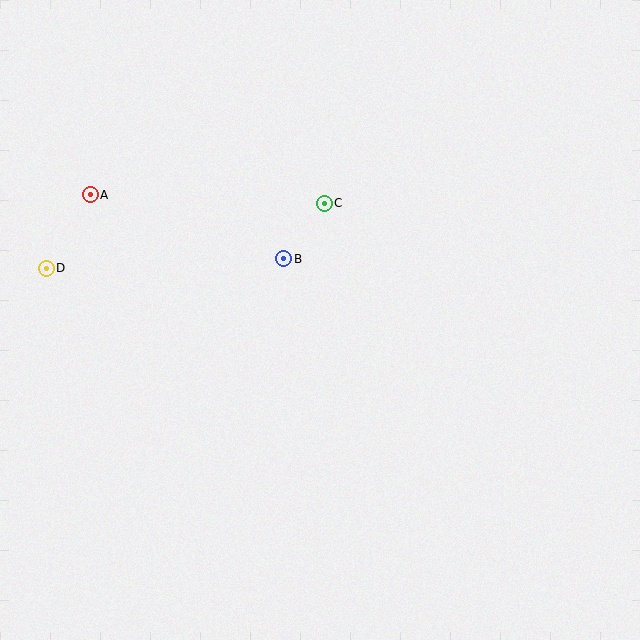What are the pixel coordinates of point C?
Point C is at (324, 203).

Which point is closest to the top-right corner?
Point C is closest to the top-right corner.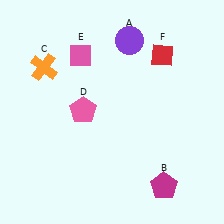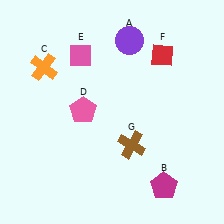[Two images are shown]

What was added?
A brown cross (G) was added in Image 2.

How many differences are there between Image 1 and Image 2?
There is 1 difference between the two images.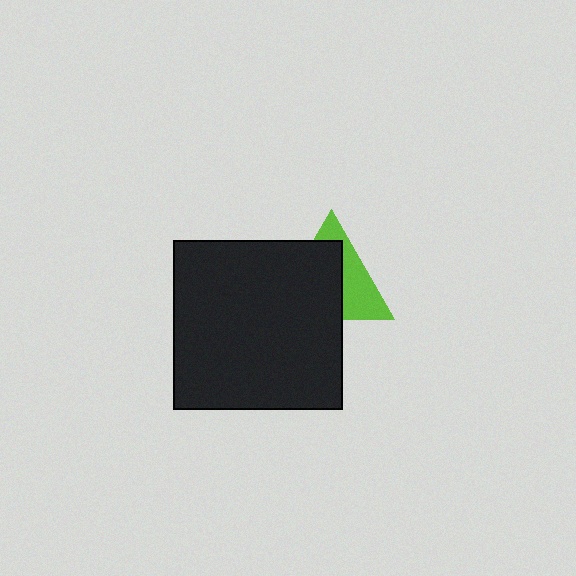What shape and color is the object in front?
The object in front is a black square.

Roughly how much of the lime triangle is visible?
A small part of it is visible (roughly 40%).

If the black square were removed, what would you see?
You would see the complete lime triangle.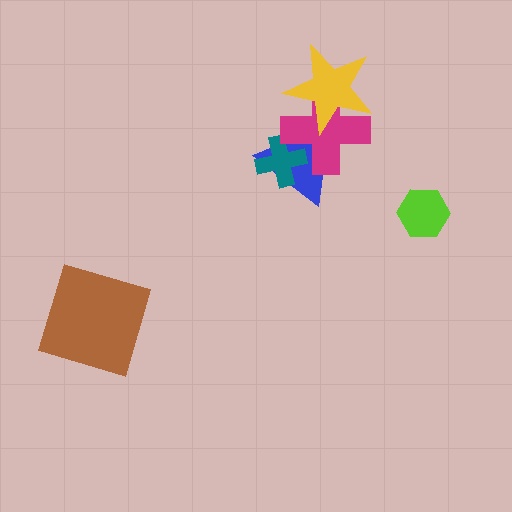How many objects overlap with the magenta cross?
3 objects overlap with the magenta cross.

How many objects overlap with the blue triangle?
3 objects overlap with the blue triangle.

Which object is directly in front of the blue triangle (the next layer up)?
The teal cross is directly in front of the blue triangle.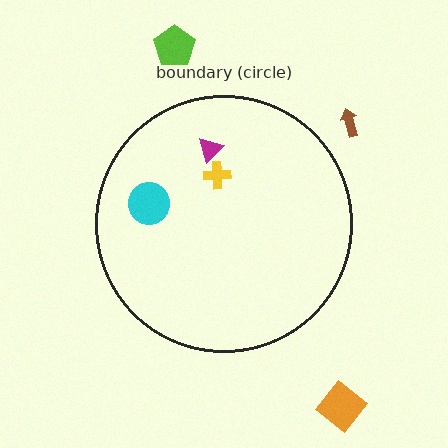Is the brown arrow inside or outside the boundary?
Outside.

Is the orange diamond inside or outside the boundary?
Outside.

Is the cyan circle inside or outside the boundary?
Inside.